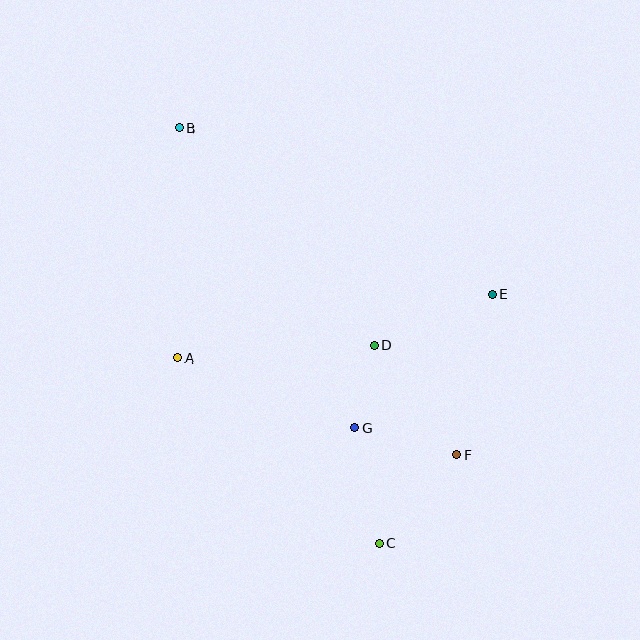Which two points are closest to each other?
Points D and G are closest to each other.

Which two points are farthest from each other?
Points B and C are farthest from each other.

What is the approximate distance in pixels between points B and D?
The distance between B and D is approximately 291 pixels.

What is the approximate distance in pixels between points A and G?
The distance between A and G is approximately 191 pixels.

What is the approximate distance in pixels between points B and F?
The distance between B and F is approximately 428 pixels.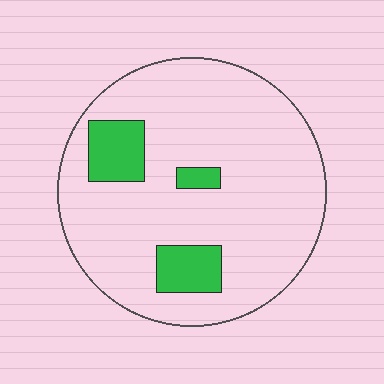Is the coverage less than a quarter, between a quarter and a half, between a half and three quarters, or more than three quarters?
Less than a quarter.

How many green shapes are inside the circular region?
3.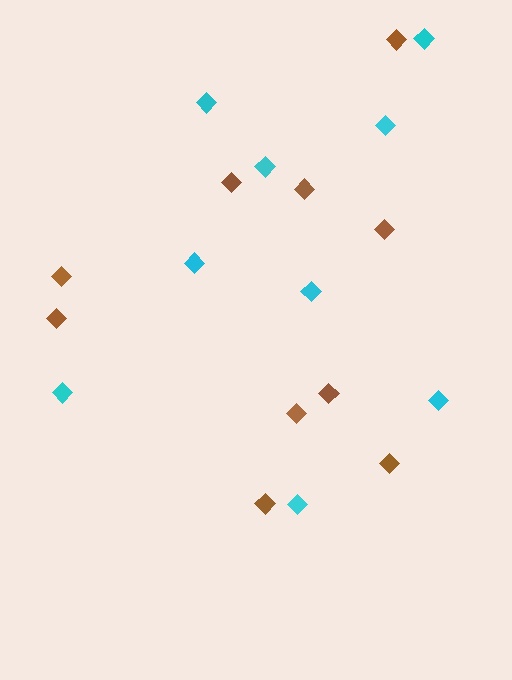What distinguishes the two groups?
There are 2 groups: one group of brown diamonds (10) and one group of cyan diamonds (9).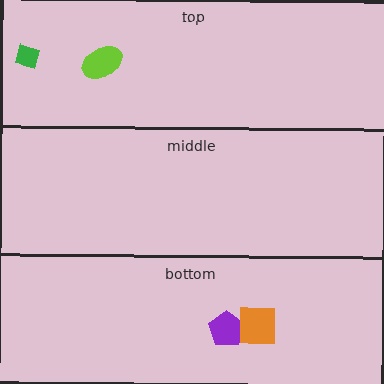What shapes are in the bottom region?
The purple pentagon, the orange square.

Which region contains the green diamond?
The top region.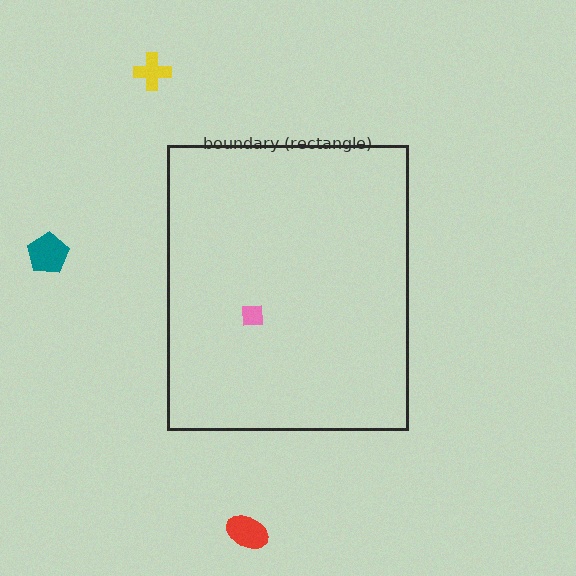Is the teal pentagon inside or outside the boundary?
Outside.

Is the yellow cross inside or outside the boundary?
Outside.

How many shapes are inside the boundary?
1 inside, 3 outside.